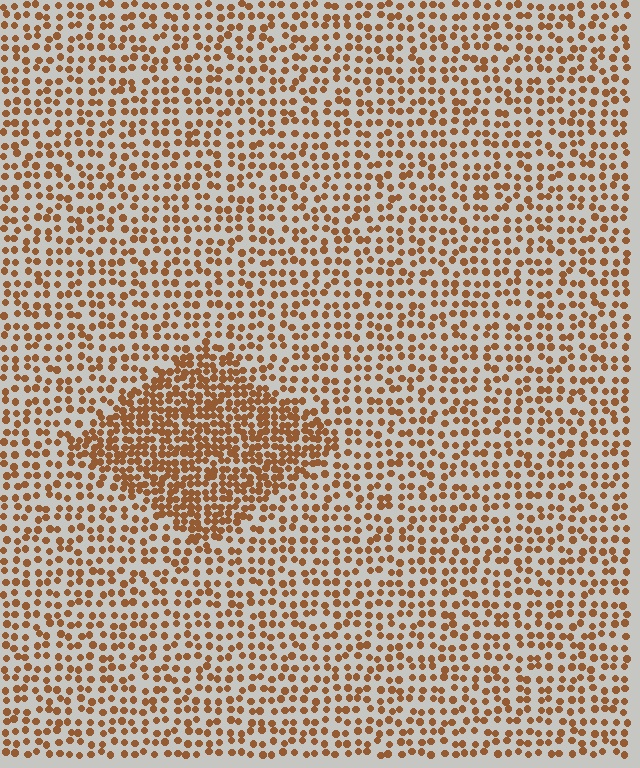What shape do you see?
I see a diamond.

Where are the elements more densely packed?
The elements are more densely packed inside the diamond boundary.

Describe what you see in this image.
The image contains small brown elements arranged at two different densities. A diamond-shaped region is visible where the elements are more densely packed than the surrounding area.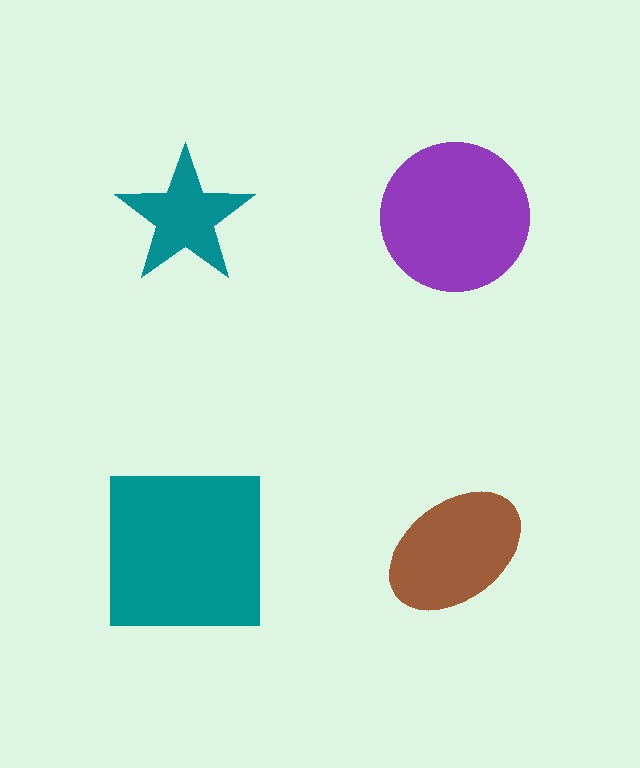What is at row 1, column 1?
A teal star.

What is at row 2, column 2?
A brown ellipse.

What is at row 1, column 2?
A purple circle.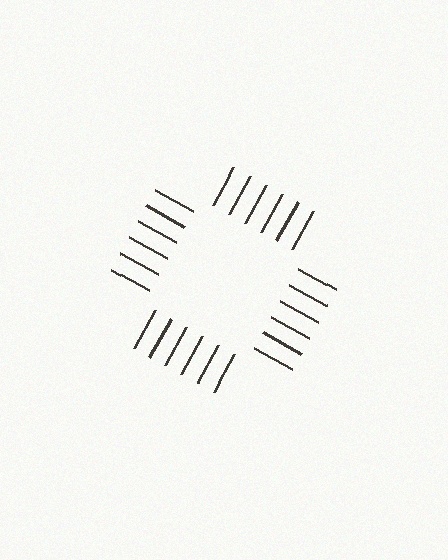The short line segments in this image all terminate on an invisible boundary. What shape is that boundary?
An illusory square — the line segments terminate on its edges but no continuous stroke is drawn.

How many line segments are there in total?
24 — 6 along each of the 4 edges.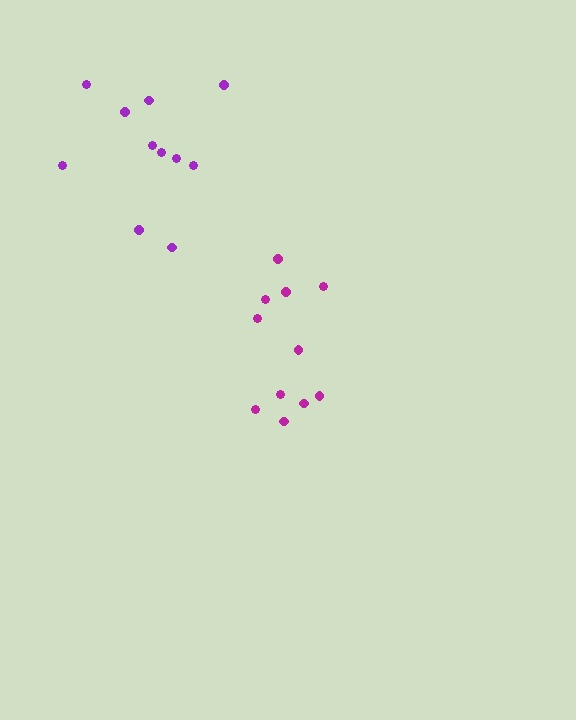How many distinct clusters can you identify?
There are 2 distinct clusters.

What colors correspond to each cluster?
The clusters are colored: magenta, purple.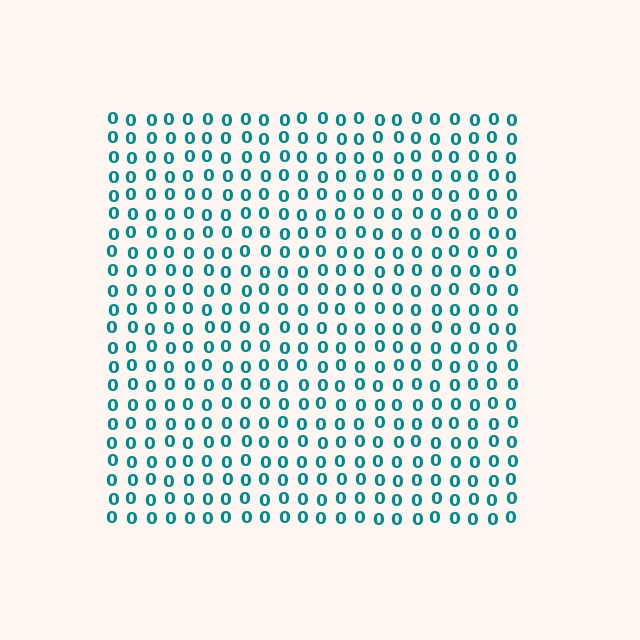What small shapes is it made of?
It is made of small digit 0's.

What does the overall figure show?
The overall figure shows a square.